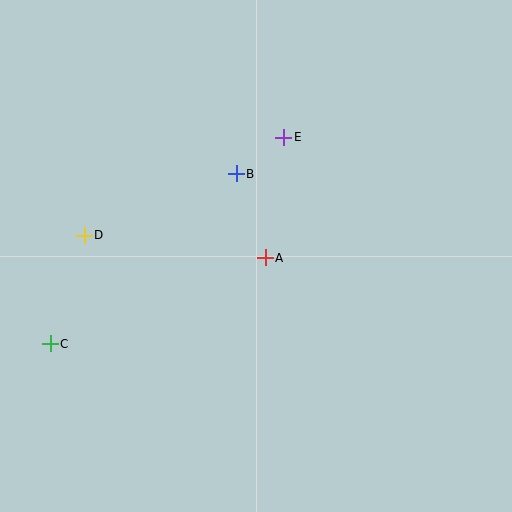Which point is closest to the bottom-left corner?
Point C is closest to the bottom-left corner.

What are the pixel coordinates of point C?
Point C is at (50, 344).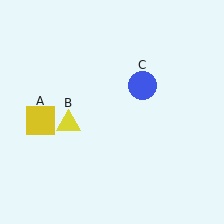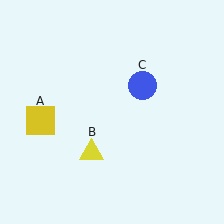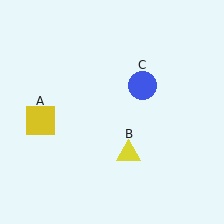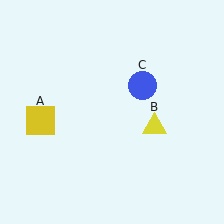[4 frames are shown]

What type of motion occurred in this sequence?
The yellow triangle (object B) rotated counterclockwise around the center of the scene.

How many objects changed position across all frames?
1 object changed position: yellow triangle (object B).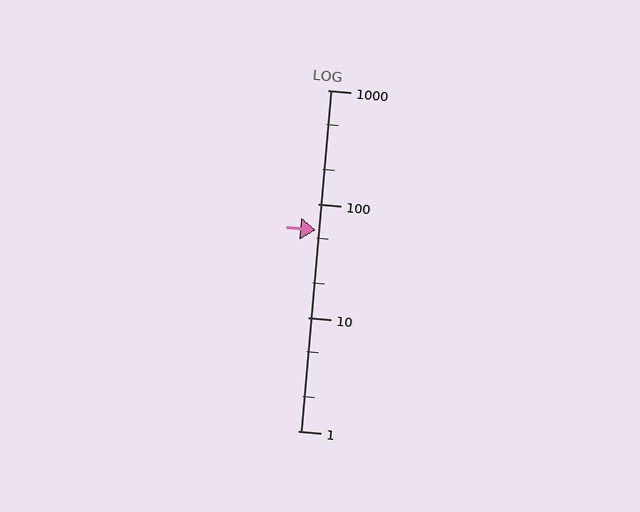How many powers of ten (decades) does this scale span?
The scale spans 3 decades, from 1 to 1000.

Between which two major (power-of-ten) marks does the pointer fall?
The pointer is between 10 and 100.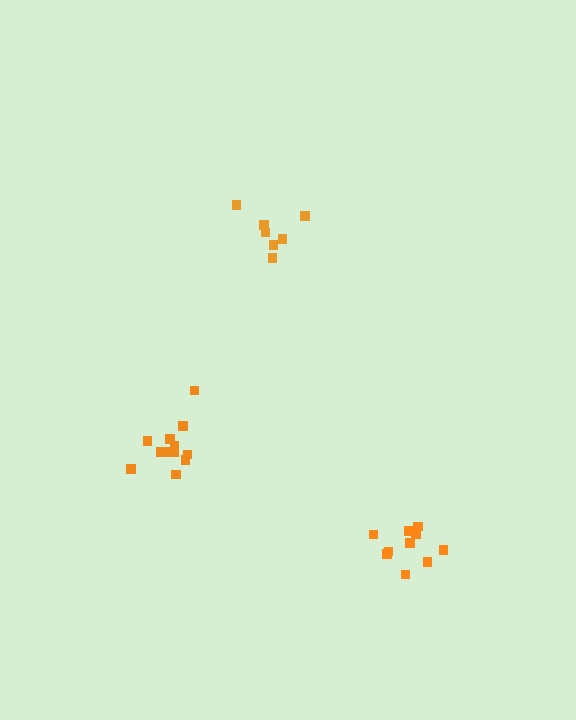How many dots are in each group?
Group 1: 12 dots, Group 2: 7 dots, Group 3: 10 dots (29 total).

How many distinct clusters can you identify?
There are 3 distinct clusters.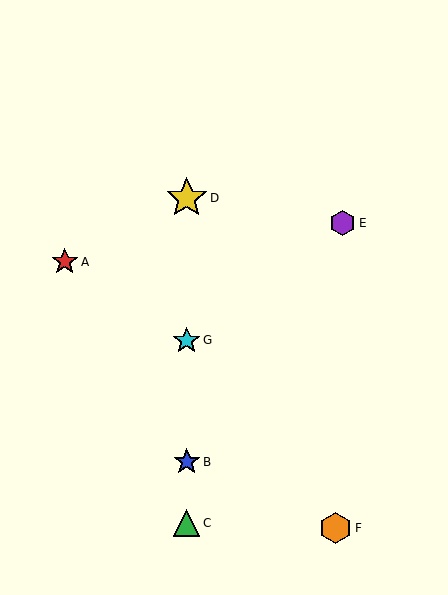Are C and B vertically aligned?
Yes, both are at x≈187.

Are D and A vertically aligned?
No, D is at x≈187 and A is at x≈65.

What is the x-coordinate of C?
Object C is at x≈187.